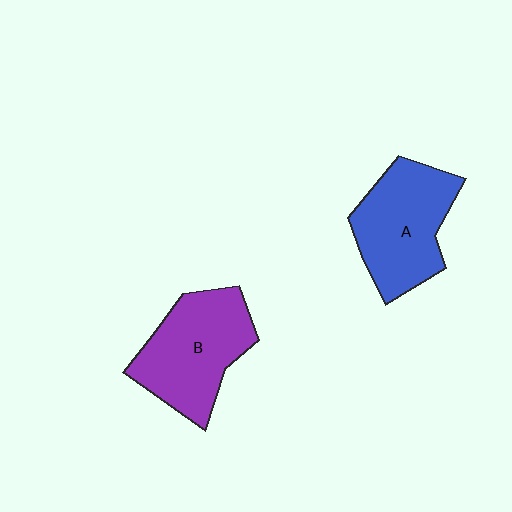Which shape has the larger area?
Shape B (purple).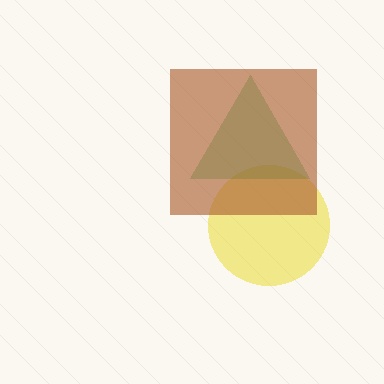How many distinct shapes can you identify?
There are 3 distinct shapes: a yellow circle, a green triangle, a brown square.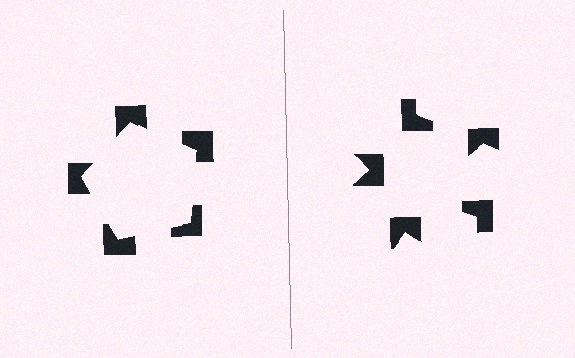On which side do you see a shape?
An illusory pentagon appears on the left side. On the right side the wedge cuts are rotated, so no coherent shape forms.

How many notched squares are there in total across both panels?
10 — 5 on each side.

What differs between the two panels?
The notched squares are positioned identically on both sides; only the wedge orientations differ. On the left they align to a pentagon; on the right they are misaligned.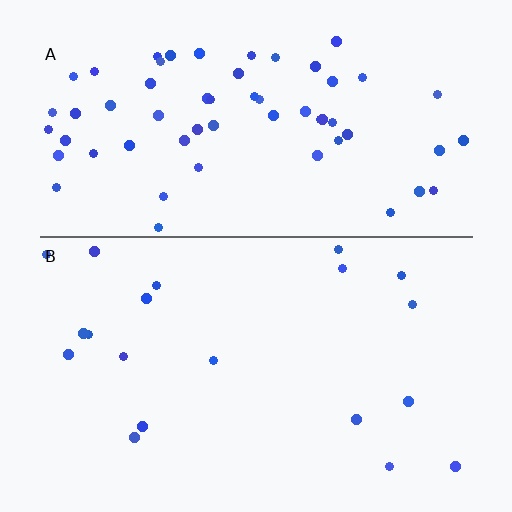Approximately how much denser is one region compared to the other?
Approximately 3.0× — region A over region B.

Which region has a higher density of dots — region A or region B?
A (the top).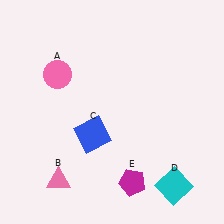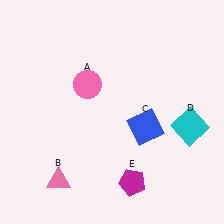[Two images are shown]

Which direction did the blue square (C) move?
The blue square (C) moved right.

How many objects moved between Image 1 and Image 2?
3 objects moved between the two images.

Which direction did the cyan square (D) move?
The cyan square (D) moved up.